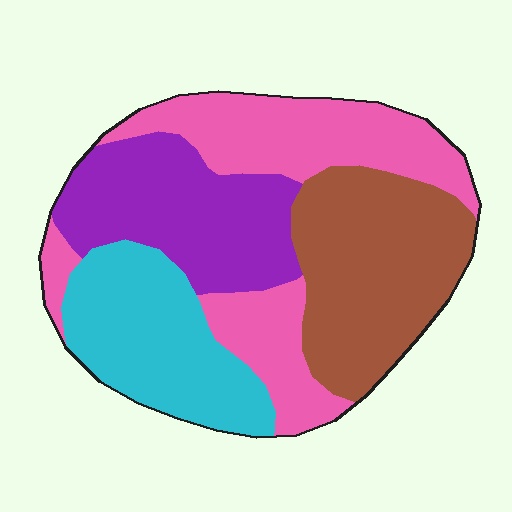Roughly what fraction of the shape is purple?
Purple takes up about one fifth (1/5) of the shape.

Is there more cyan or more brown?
Brown.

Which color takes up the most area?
Pink, at roughly 30%.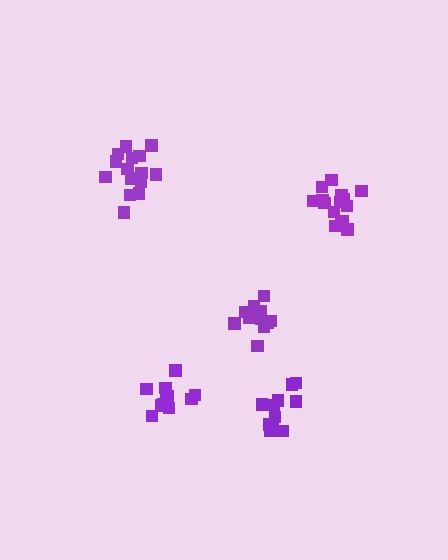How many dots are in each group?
Group 1: 11 dots, Group 2: 15 dots, Group 3: 15 dots, Group 4: 11 dots, Group 5: 12 dots (64 total).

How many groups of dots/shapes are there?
There are 5 groups.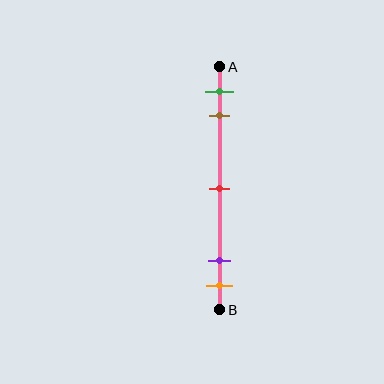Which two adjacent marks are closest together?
The purple and orange marks are the closest adjacent pair.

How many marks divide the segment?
There are 5 marks dividing the segment.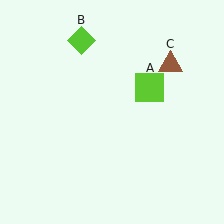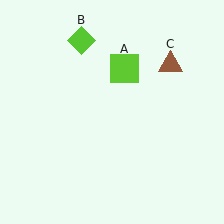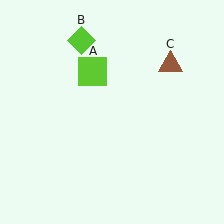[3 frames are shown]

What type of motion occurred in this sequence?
The lime square (object A) rotated counterclockwise around the center of the scene.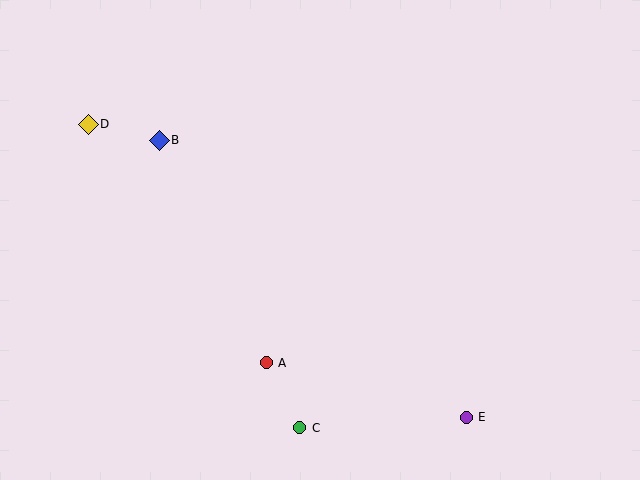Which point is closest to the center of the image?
Point A at (266, 363) is closest to the center.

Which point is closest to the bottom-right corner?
Point E is closest to the bottom-right corner.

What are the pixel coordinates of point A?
Point A is at (266, 363).